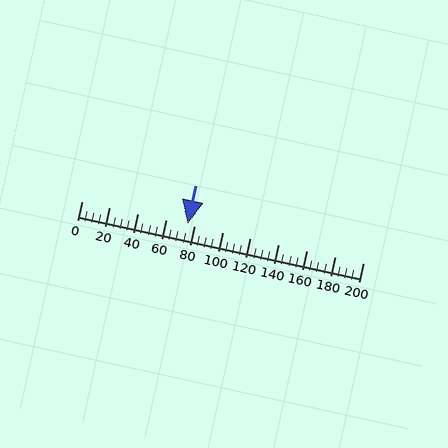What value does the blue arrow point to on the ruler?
The blue arrow points to approximately 75.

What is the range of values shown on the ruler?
The ruler shows values from 0 to 200.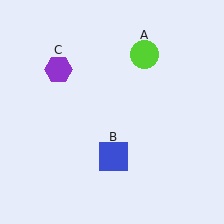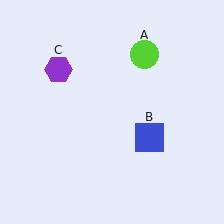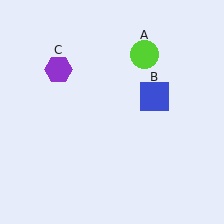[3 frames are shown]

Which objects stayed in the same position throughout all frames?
Lime circle (object A) and purple hexagon (object C) remained stationary.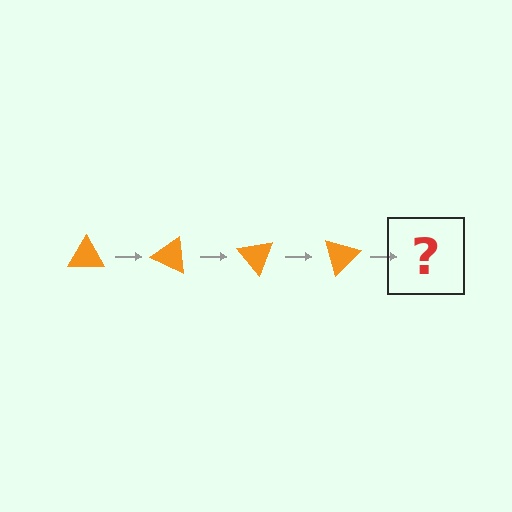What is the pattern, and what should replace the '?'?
The pattern is that the triangle rotates 25 degrees each step. The '?' should be an orange triangle rotated 100 degrees.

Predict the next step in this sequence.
The next step is an orange triangle rotated 100 degrees.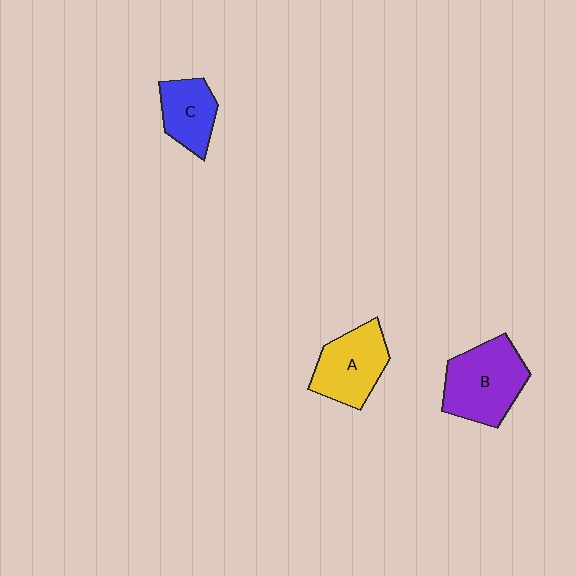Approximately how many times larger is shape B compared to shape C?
Approximately 1.6 times.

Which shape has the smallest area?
Shape C (blue).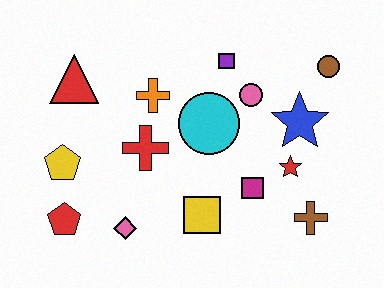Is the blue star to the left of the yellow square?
No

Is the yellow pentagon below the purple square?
Yes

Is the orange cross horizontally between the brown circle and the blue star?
No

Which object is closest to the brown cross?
The red star is closest to the brown cross.